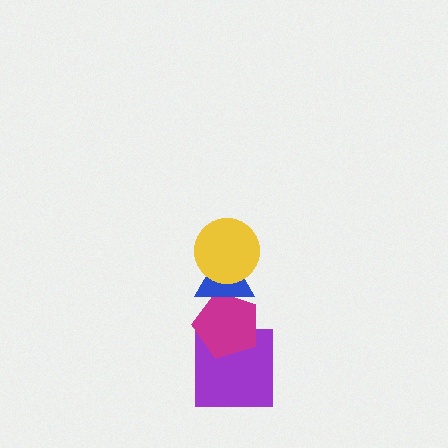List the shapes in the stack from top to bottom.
From top to bottom: the yellow circle, the blue triangle, the magenta pentagon, the purple square.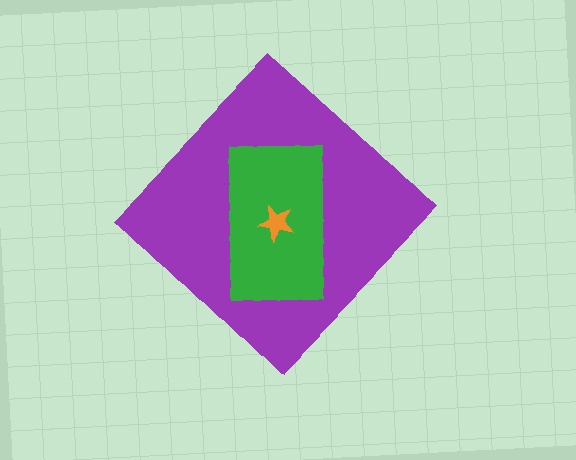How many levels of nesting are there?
3.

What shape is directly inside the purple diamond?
The green rectangle.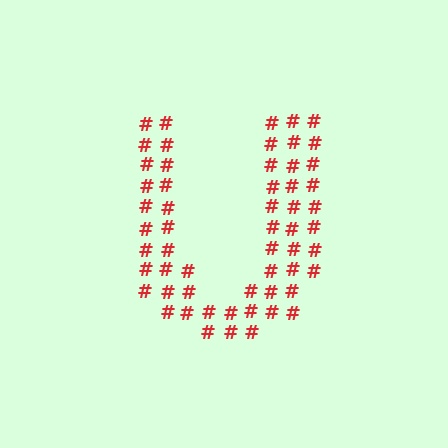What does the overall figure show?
The overall figure shows the letter U.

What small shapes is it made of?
It is made of small hash symbols.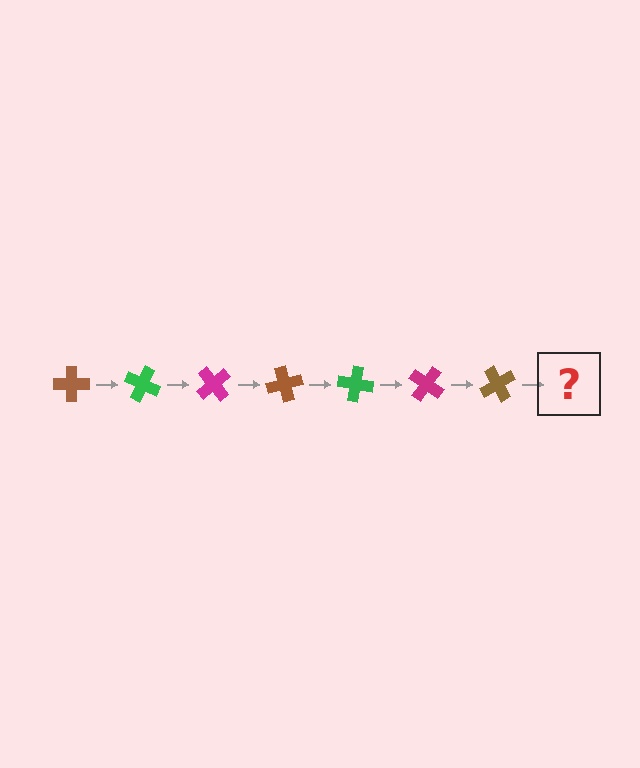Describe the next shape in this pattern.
It should be a green cross, rotated 175 degrees from the start.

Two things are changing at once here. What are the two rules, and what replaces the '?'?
The two rules are that it rotates 25 degrees each step and the color cycles through brown, green, and magenta. The '?' should be a green cross, rotated 175 degrees from the start.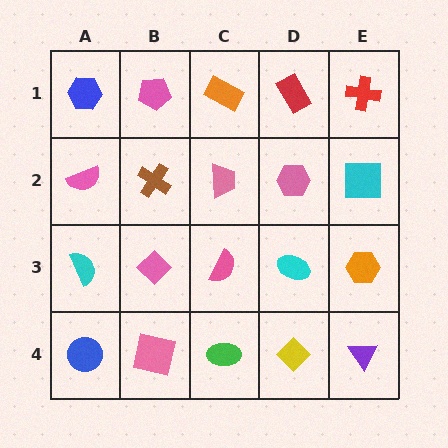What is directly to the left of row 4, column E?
A yellow diamond.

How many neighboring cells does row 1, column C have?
3.